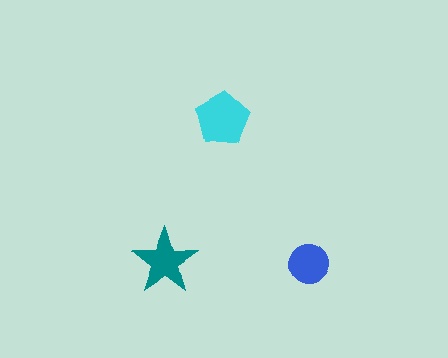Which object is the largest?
The cyan pentagon.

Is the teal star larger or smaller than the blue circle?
Larger.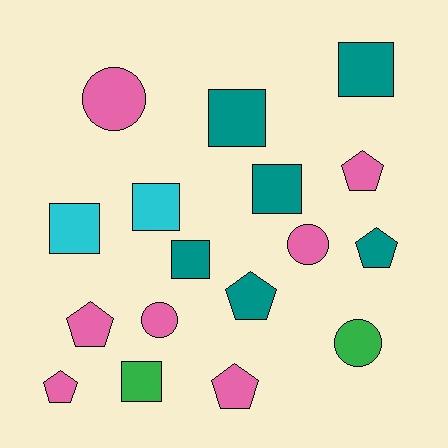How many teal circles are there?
There are no teal circles.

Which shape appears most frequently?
Square, with 7 objects.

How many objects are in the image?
There are 17 objects.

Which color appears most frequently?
Pink, with 7 objects.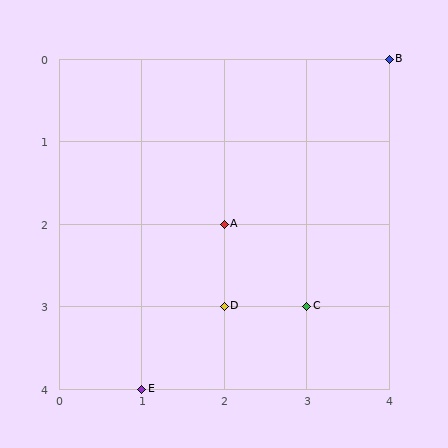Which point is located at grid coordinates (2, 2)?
Point A is at (2, 2).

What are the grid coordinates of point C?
Point C is at grid coordinates (3, 3).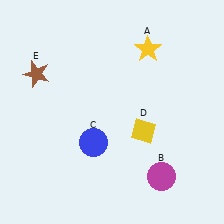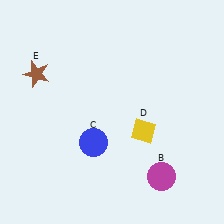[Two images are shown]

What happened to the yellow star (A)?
The yellow star (A) was removed in Image 2. It was in the top-right area of Image 1.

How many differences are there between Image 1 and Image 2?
There is 1 difference between the two images.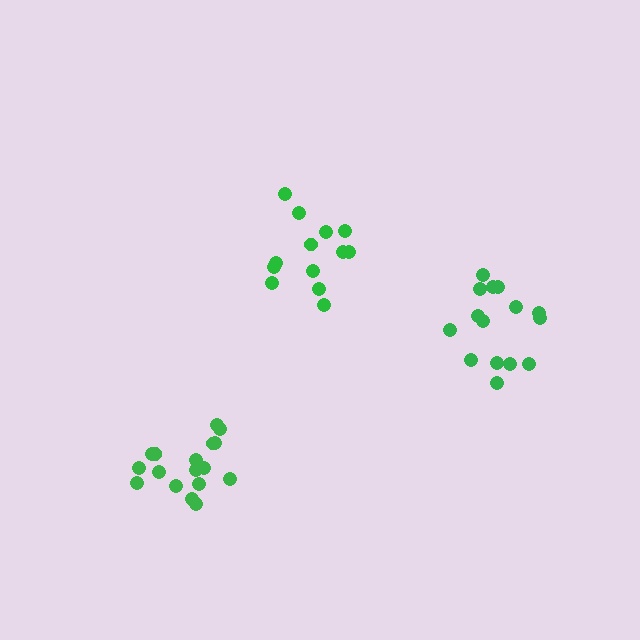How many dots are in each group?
Group 1: 15 dots, Group 2: 17 dots, Group 3: 13 dots (45 total).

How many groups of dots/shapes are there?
There are 3 groups.